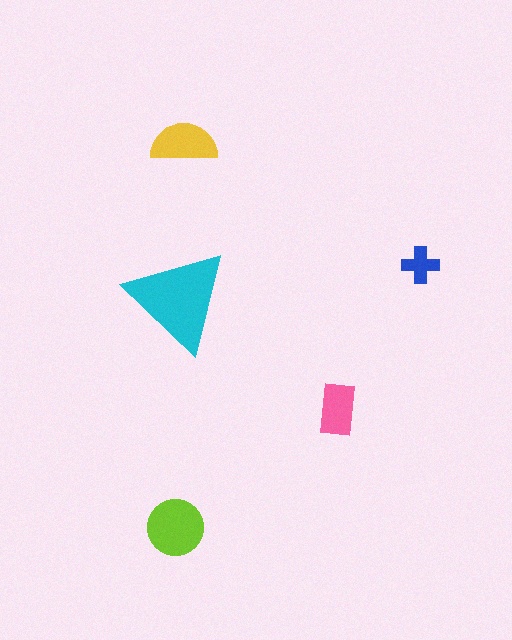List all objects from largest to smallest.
The cyan triangle, the lime circle, the yellow semicircle, the pink rectangle, the blue cross.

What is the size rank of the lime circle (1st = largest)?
2nd.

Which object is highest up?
The yellow semicircle is topmost.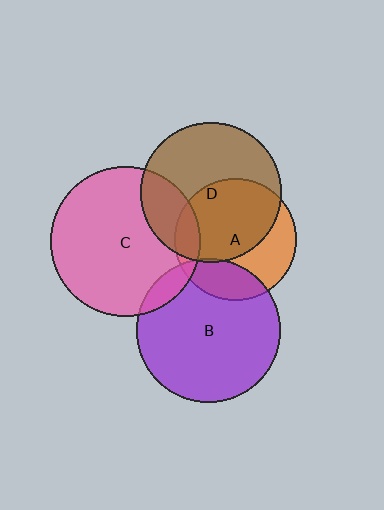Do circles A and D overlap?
Yes.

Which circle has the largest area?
Circle C (pink).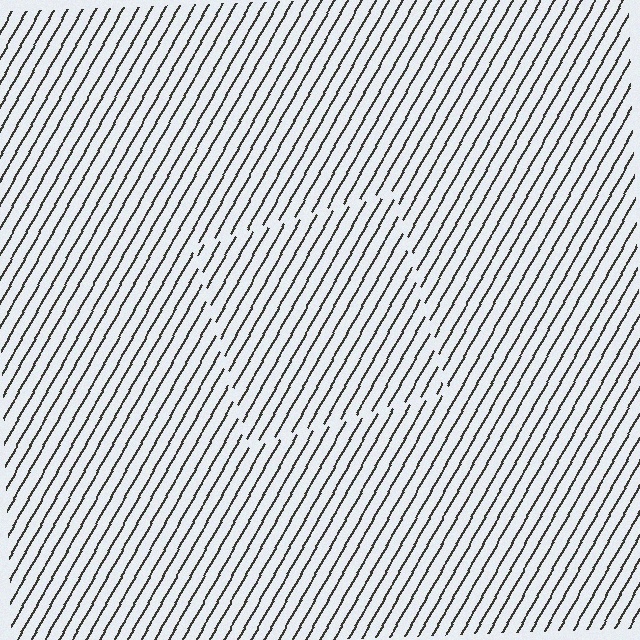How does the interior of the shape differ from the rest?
The interior of the shape contains the same grating, shifted by half a period — the contour is defined by the phase discontinuity where line-ends from the inner and outer gratings abut.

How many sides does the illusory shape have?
4 sides — the line-ends trace a square.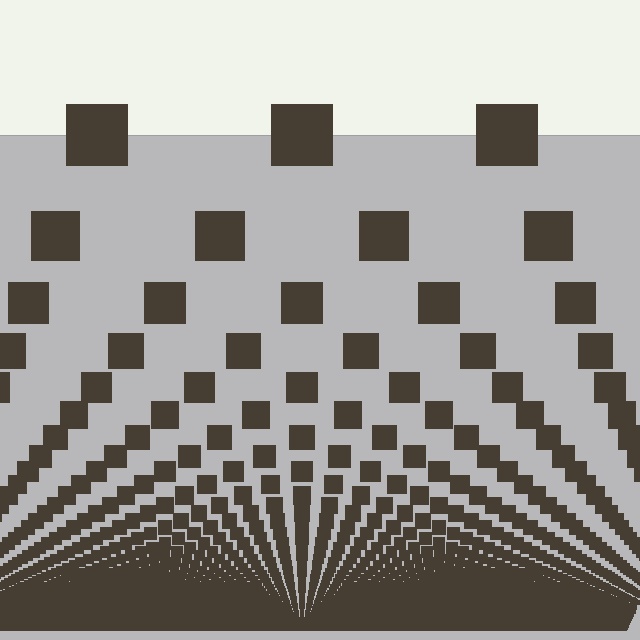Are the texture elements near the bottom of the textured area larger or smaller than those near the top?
Smaller. The gradient is inverted — elements near the bottom are smaller and denser.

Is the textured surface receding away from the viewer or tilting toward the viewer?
The surface appears to tilt toward the viewer. Texture elements get larger and sparser toward the top.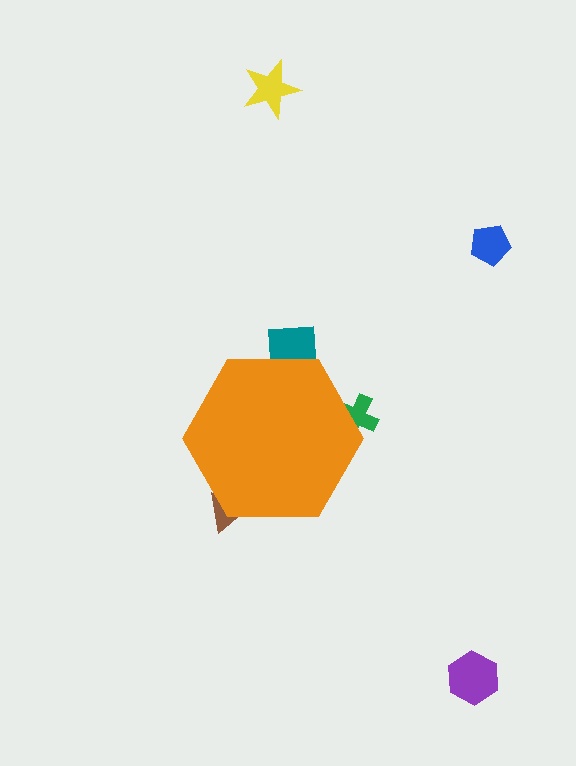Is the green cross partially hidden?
Yes, the green cross is partially hidden behind the orange hexagon.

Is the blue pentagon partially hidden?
No, the blue pentagon is fully visible.